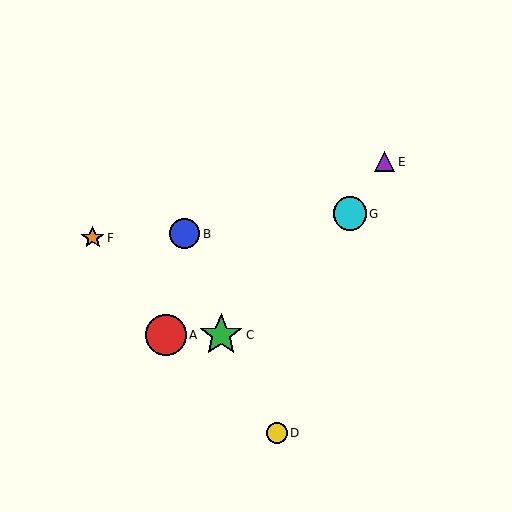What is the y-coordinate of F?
Object F is at y≈238.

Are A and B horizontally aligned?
No, A is at y≈335 and B is at y≈234.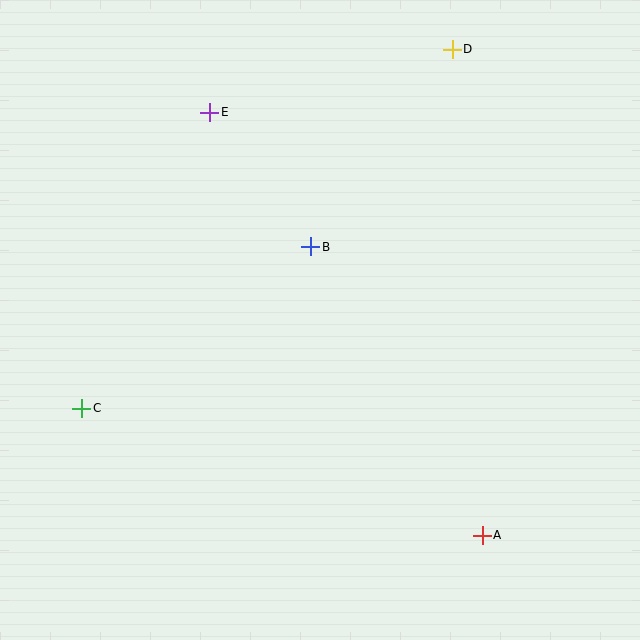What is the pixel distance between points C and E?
The distance between C and E is 322 pixels.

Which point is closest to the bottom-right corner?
Point A is closest to the bottom-right corner.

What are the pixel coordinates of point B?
Point B is at (311, 247).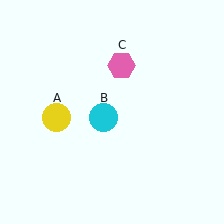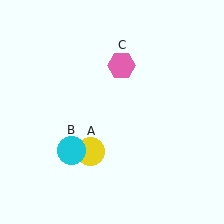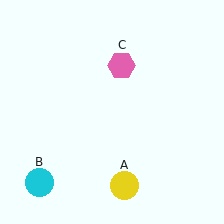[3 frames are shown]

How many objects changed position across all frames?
2 objects changed position: yellow circle (object A), cyan circle (object B).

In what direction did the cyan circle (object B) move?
The cyan circle (object B) moved down and to the left.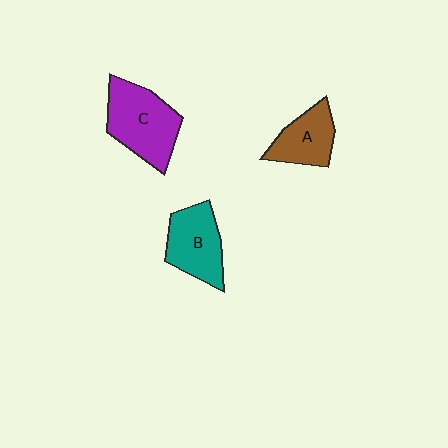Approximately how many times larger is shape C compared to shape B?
Approximately 1.2 times.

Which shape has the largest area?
Shape C (purple).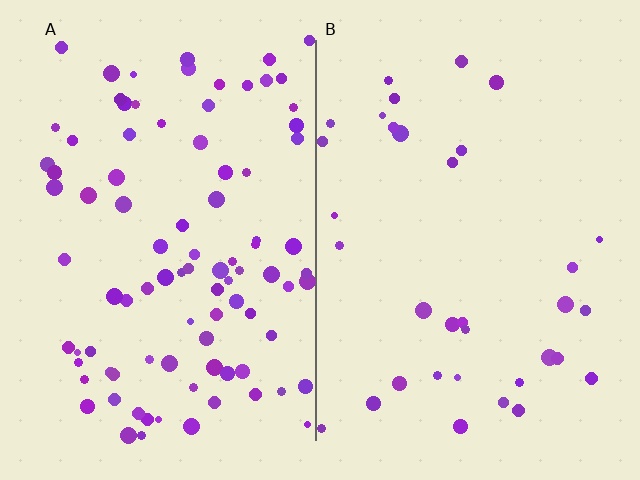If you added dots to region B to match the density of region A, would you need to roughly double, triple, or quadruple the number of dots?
Approximately triple.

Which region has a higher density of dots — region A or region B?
A (the left).